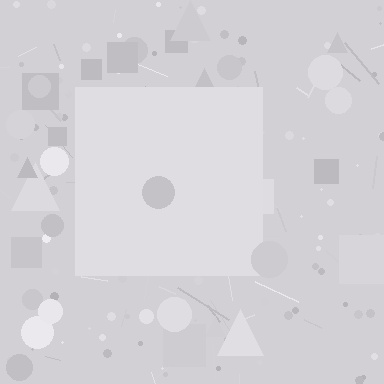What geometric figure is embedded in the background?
A square is embedded in the background.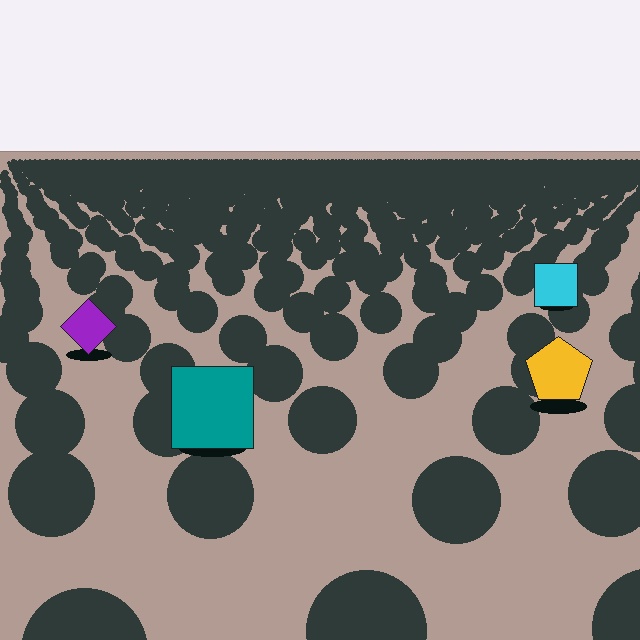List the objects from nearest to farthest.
From nearest to farthest: the teal square, the yellow pentagon, the purple diamond, the cyan square.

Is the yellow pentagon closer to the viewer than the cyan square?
Yes. The yellow pentagon is closer — you can tell from the texture gradient: the ground texture is coarser near it.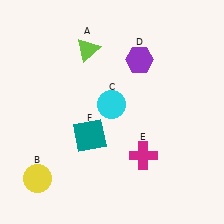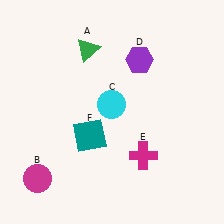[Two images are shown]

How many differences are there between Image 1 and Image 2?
There are 2 differences between the two images.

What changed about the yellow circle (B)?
In Image 1, B is yellow. In Image 2, it changed to magenta.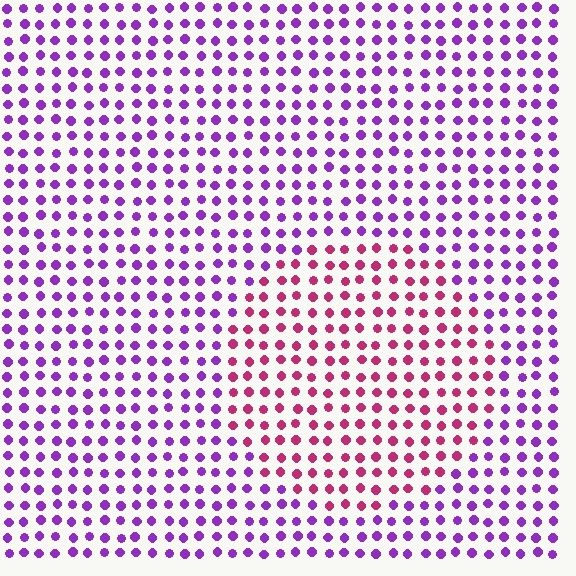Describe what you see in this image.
The image is filled with small purple elements in a uniform arrangement. A circle-shaped region is visible where the elements are tinted to a slightly different hue, forming a subtle color boundary.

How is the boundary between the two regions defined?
The boundary is defined purely by a slight shift in hue (about 50 degrees). Spacing, size, and orientation are identical on both sides.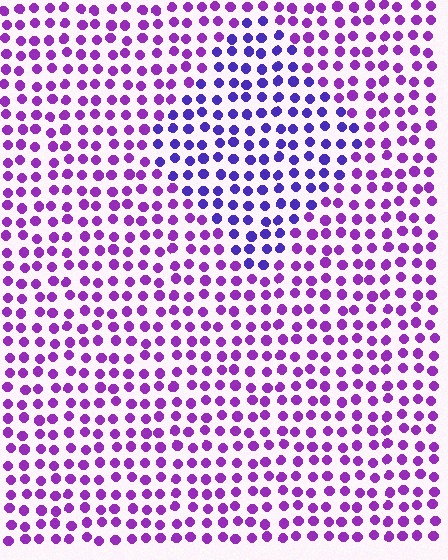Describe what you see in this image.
The image is filled with small purple elements in a uniform arrangement. A diamond-shaped region is visible where the elements are tinted to a slightly different hue, forming a subtle color boundary.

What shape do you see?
I see a diamond.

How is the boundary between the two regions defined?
The boundary is defined purely by a slight shift in hue (about 33 degrees). Spacing, size, and orientation are identical on both sides.